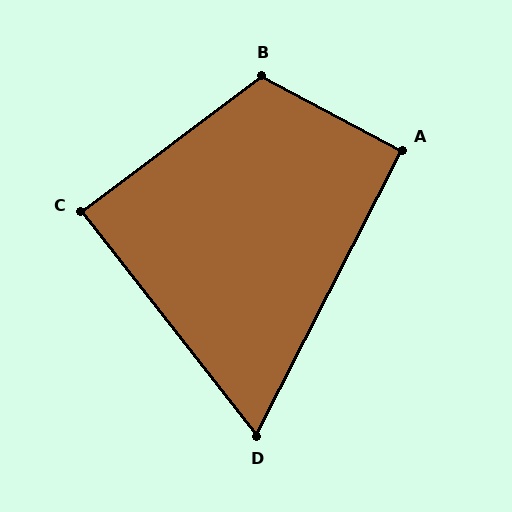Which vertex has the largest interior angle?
B, at approximately 115 degrees.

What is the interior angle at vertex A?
Approximately 91 degrees (approximately right).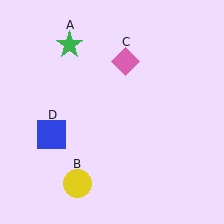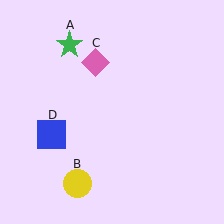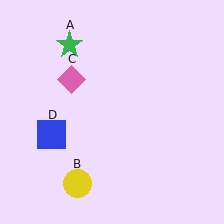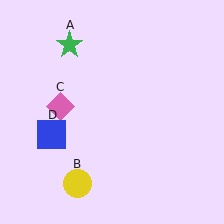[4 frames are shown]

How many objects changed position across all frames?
1 object changed position: pink diamond (object C).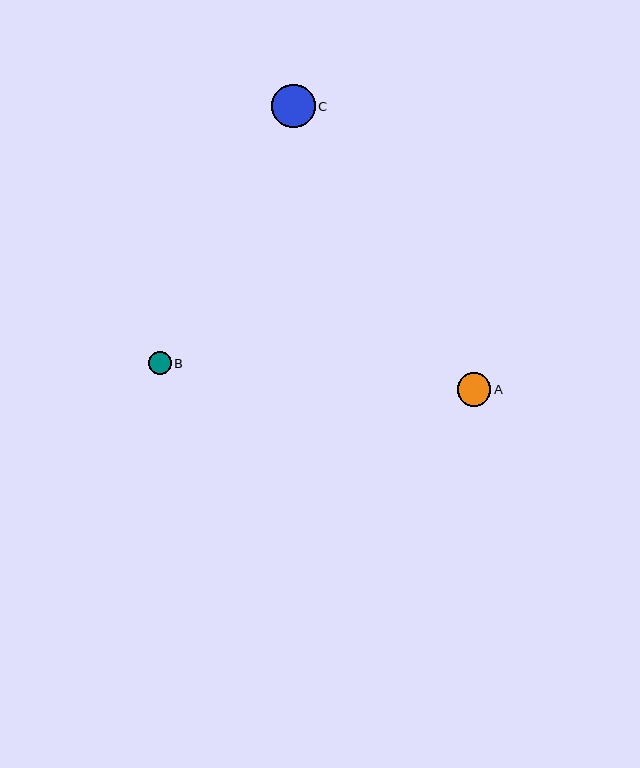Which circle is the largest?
Circle C is the largest with a size of approximately 44 pixels.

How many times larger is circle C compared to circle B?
Circle C is approximately 1.9 times the size of circle B.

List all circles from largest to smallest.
From largest to smallest: C, A, B.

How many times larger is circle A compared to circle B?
Circle A is approximately 1.5 times the size of circle B.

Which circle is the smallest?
Circle B is the smallest with a size of approximately 23 pixels.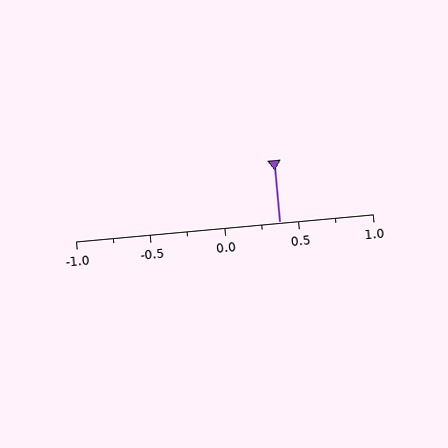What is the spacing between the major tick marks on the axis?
The major ticks are spaced 0.5 apart.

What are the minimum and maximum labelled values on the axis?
The axis runs from -1.0 to 1.0.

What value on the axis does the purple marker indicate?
The marker indicates approximately 0.38.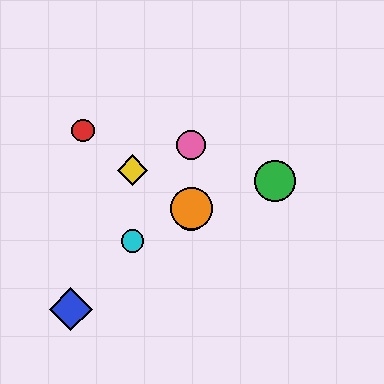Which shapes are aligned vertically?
The purple circle, the orange circle, the pink circle are aligned vertically.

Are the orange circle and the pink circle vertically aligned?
Yes, both are at x≈191.